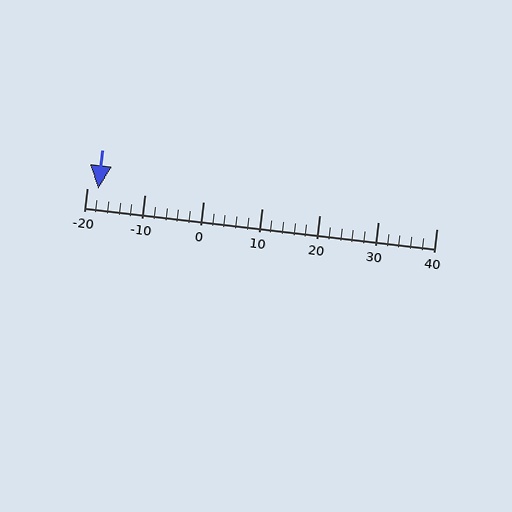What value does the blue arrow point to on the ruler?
The blue arrow points to approximately -18.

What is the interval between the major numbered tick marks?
The major tick marks are spaced 10 units apart.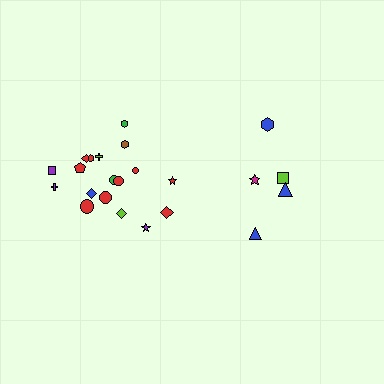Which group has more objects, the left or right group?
The left group.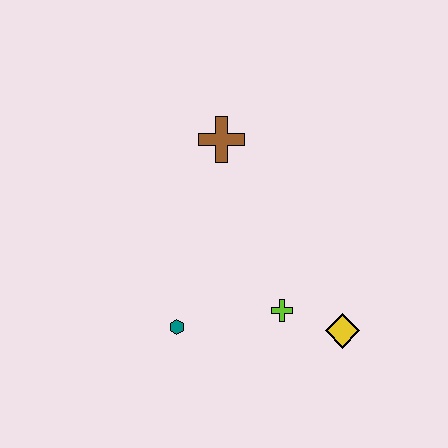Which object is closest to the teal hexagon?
The lime cross is closest to the teal hexagon.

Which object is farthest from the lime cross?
The brown cross is farthest from the lime cross.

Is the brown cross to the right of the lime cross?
No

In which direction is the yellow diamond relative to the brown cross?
The yellow diamond is below the brown cross.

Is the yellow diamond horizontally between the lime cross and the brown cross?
No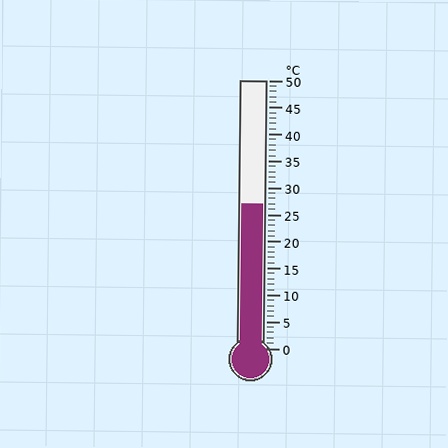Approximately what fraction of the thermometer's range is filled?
The thermometer is filled to approximately 55% of its range.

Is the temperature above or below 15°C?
The temperature is above 15°C.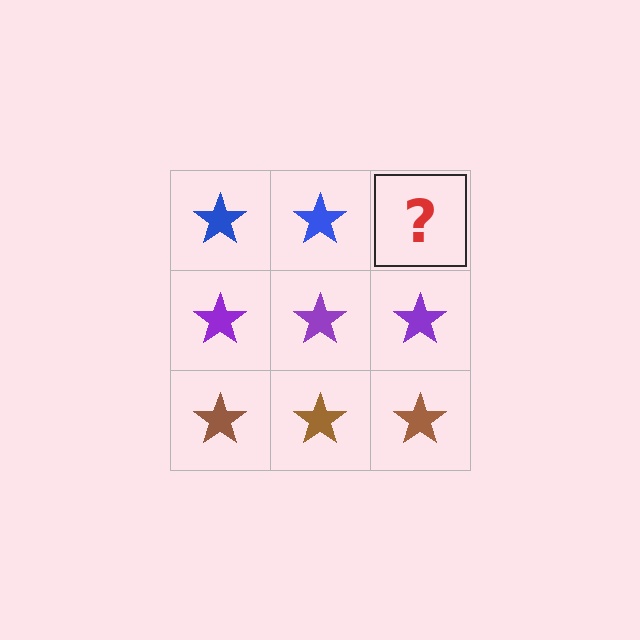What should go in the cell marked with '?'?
The missing cell should contain a blue star.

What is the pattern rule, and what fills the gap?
The rule is that each row has a consistent color. The gap should be filled with a blue star.